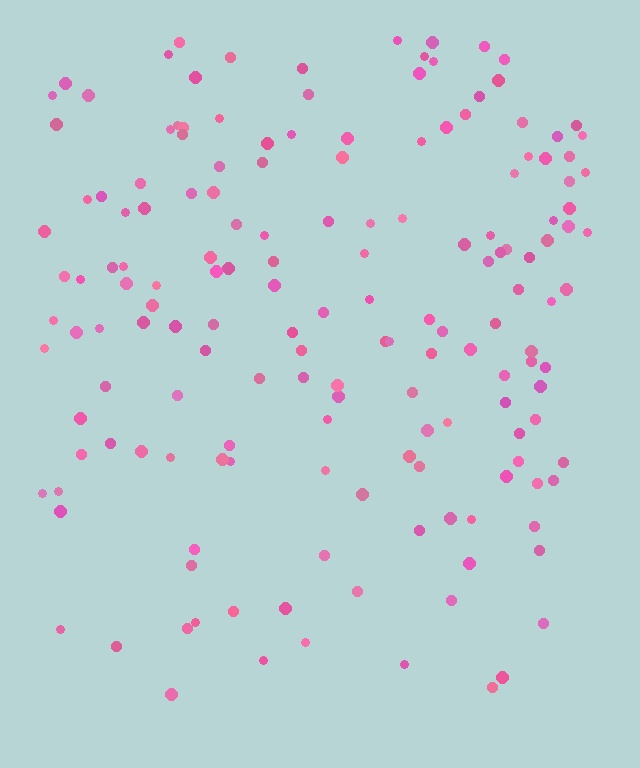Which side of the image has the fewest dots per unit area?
The bottom.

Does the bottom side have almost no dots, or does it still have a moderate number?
Still a moderate number, just noticeably fewer than the top.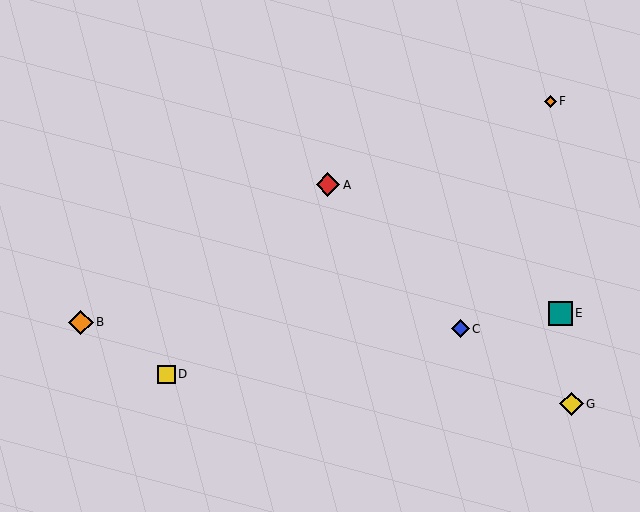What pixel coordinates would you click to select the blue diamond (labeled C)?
Click at (460, 329) to select the blue diamond C.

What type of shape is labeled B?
Shape B is an orange diamond.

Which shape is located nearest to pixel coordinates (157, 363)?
The yellow square (labeled D) at (167, 374) is nearest to that location.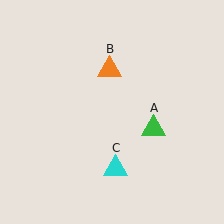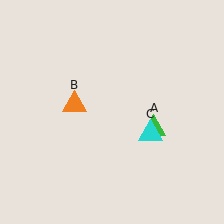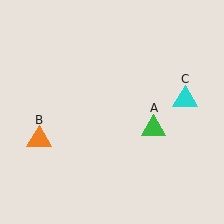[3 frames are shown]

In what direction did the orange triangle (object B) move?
The orange triangle (object B) moved down and to the left.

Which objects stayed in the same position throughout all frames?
Green triangle (object A) remained stationary.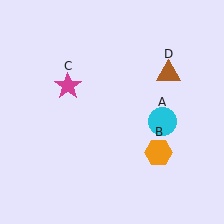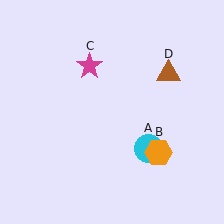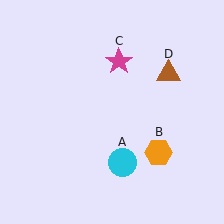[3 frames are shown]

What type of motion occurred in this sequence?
The cyan circle (object A), magenta star (object C) rotated clockwise around the center of the scene.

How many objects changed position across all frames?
2 objects changed position: cyan circle (object A), magenta star (object C).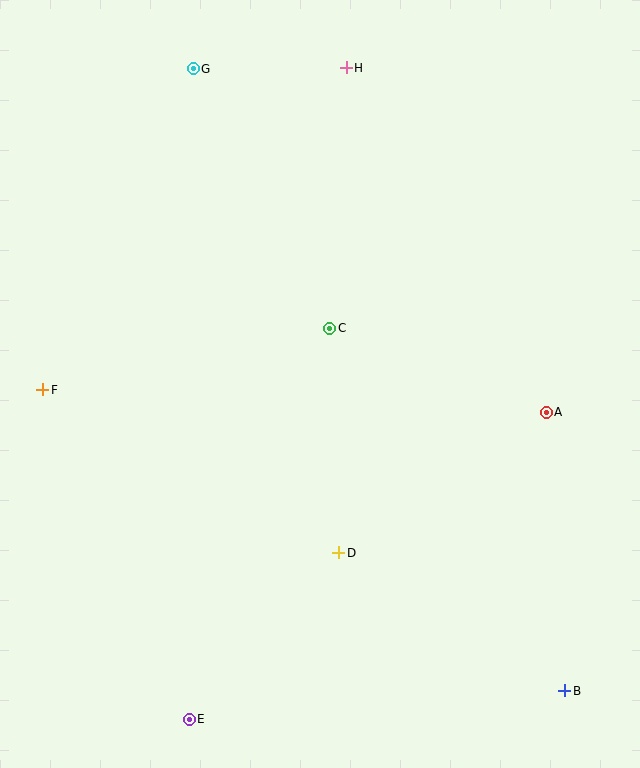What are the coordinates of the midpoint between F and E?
The midpoint between F and E is at (116, 555).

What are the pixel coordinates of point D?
Point D is at (339, 553).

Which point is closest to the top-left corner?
Point G is closest to the top-left corner.